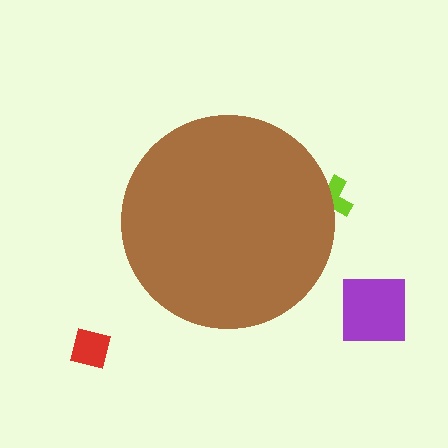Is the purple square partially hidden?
No, the purple square is fully visible.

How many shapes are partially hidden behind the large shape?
1 shape is partially hidden.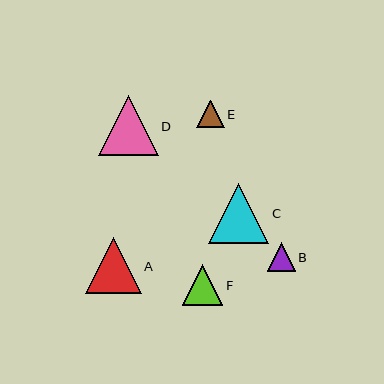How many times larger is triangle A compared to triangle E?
Triangle A is approximately 2.1 times the size of triangle E.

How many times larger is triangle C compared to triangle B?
Triangle C is approximately 2.1 times the size of triangle B.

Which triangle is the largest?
Triangle C is the largest with a size of approximately 60 pixels.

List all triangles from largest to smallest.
From largest to smallest: C, D, A, F, B, E.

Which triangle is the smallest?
Triangle E is the smallest with a size of approximately 27 pixels.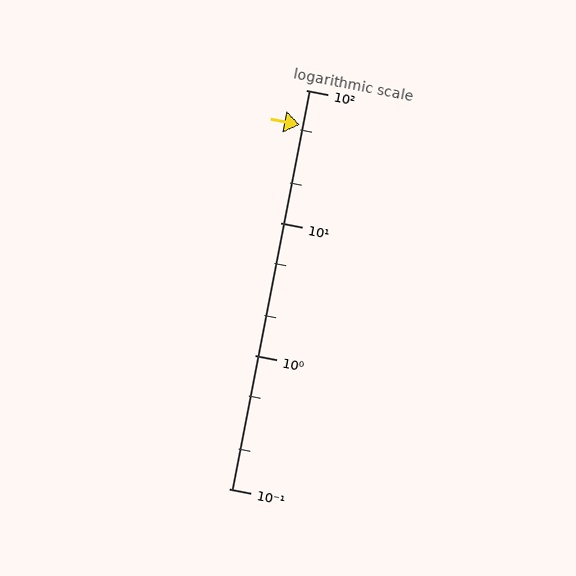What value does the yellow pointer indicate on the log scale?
The pointer indicates approximately 55.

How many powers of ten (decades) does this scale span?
The scale spans 3 decades, from 0.1 to 100.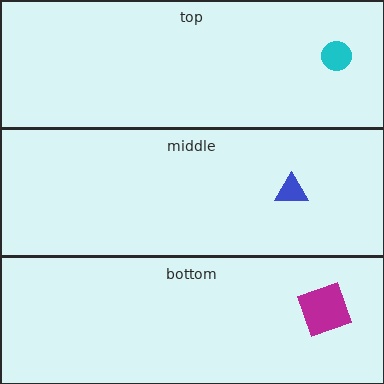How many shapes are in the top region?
1.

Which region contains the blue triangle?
The middle region.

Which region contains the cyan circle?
The top region.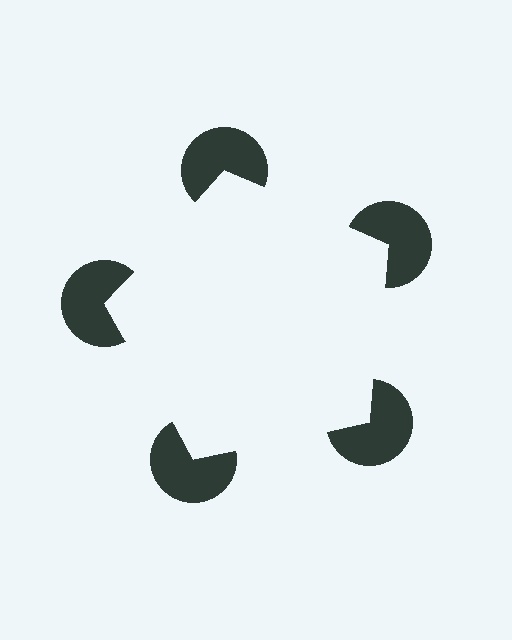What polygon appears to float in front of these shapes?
An illusory pentagon — its edges are inferred from the aligned wedge cuts in the pac-man discs, not physically drawn.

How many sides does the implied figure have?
5 sides.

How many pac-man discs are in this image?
There are 5 — one at each vertex of the illusory pentagon.